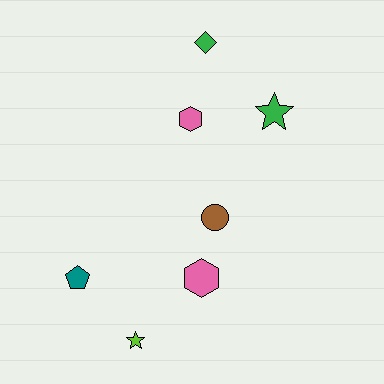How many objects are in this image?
There are 7 objects.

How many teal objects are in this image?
There is 1 teal object.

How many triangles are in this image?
There are no triangles.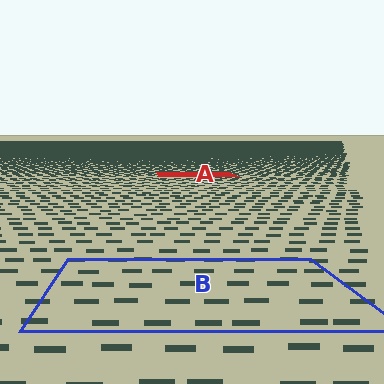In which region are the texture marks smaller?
The texture marks are smaller in region A, because it is farther away.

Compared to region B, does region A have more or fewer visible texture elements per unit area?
Region A has more texture elements per unit area — they are packed more densely because it is farther away.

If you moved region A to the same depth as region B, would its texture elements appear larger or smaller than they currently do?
They would appear larger. At a closer depth, the same texture elements are projected at a bigger on-screen size.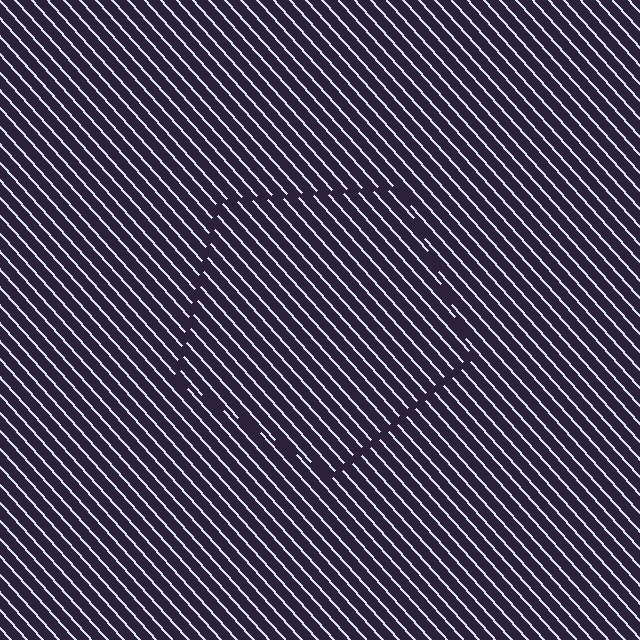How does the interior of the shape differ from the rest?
The interior of the shape contains the same grating, shifted by half a period — the contour is defined by the phase discontinuity where line-ends from the inner and outer gratings abut.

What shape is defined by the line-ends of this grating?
An illusory pentagon. The interior of the shape contains the same grating, shifted by half a period — the contour is defined by the phase discontinuity where line-ends from the inner and outer gratings abut.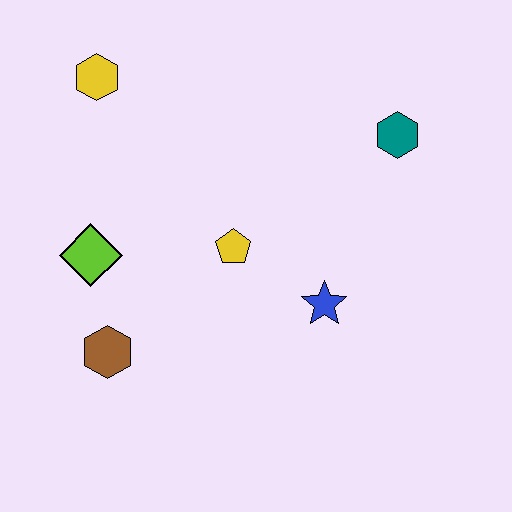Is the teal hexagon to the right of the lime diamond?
Yes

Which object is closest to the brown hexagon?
The lime diamond is closest to the brown hexagon.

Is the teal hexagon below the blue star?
No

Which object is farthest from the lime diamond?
The teal hexagon is farthest from the lime diamond.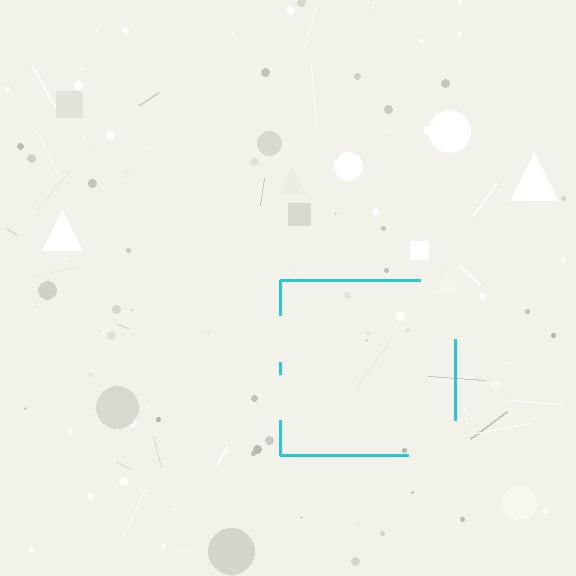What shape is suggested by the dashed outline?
The dashed outline suggests a square.